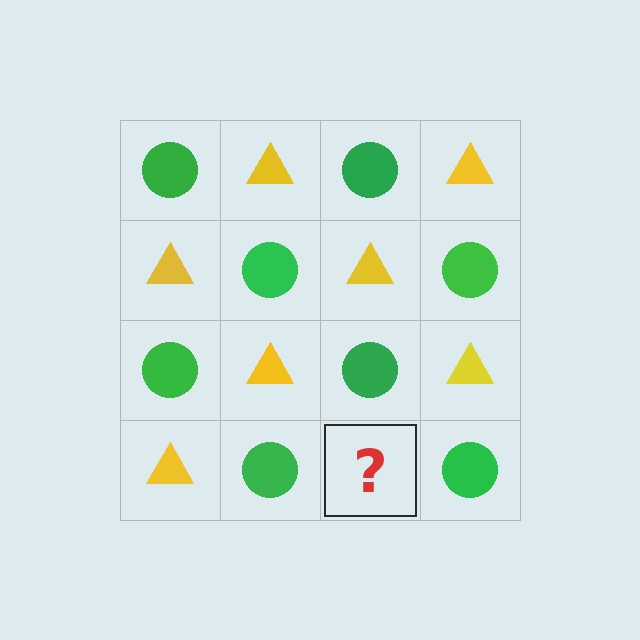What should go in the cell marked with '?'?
The missing cell should contain a yellow triangle.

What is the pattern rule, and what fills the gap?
The rule is that it alternates green circle and yellow triangle in a checkerboard pattern. The gap should be filled with a yellow triangle.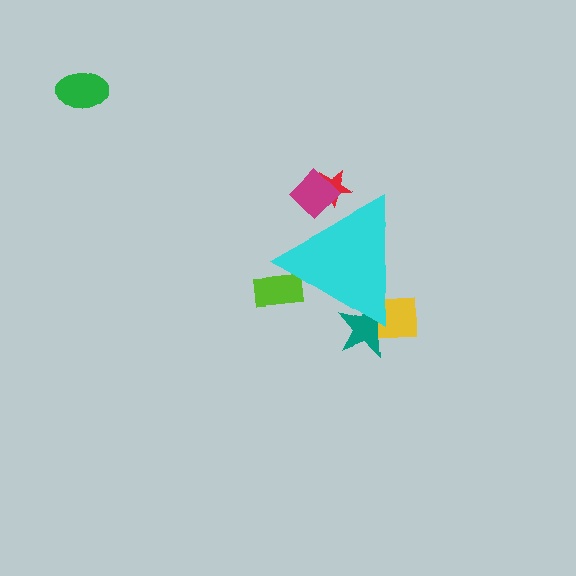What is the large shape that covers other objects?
A cyan triangle.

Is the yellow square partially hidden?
Yes, the yellow square is partially hidden behind the cyan triangle.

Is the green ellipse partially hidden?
No, the green ellipse is fully visible.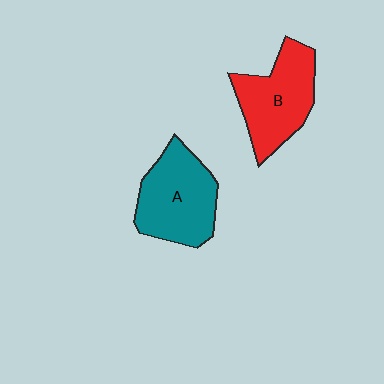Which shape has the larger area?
Shape A (teal).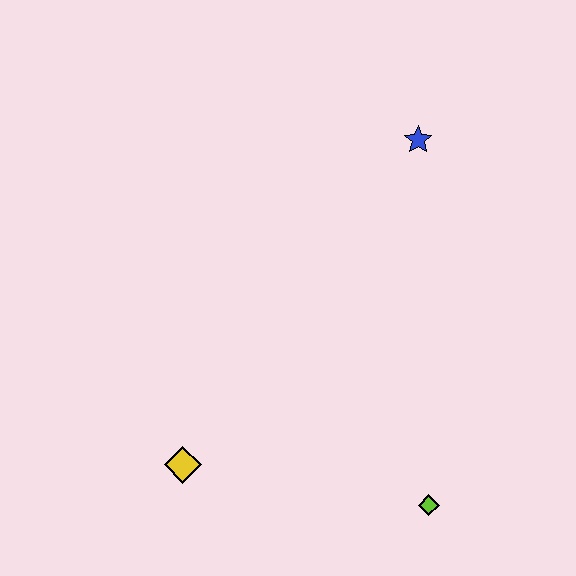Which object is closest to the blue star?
The lime diamond is closest to the blue star.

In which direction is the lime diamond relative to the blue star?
The lime diamond is below the blue star.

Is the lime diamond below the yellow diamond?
Yes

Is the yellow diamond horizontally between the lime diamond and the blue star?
No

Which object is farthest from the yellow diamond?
The blue star is farthest from the yellow diamond.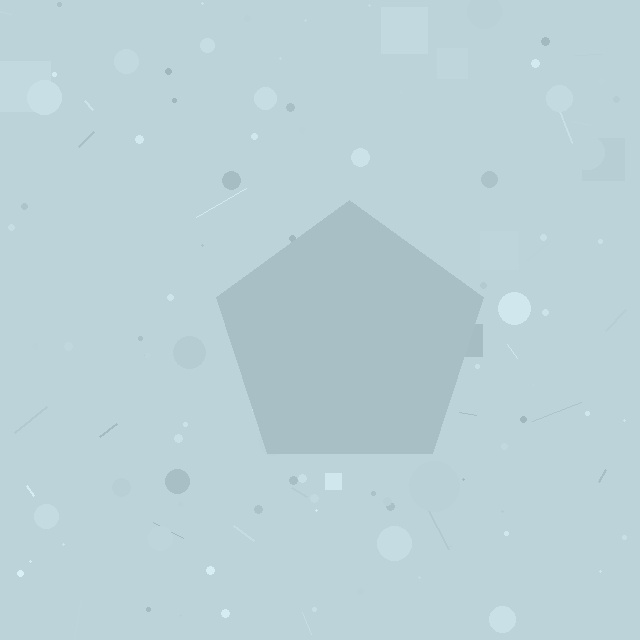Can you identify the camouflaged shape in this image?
The camouflaged shape is a pentagon.